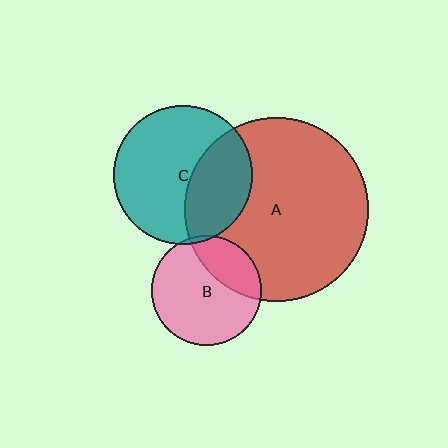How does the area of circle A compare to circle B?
Approximately 2.8 times.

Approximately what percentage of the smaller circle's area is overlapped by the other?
Approximately 30%.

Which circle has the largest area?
Circle A (red).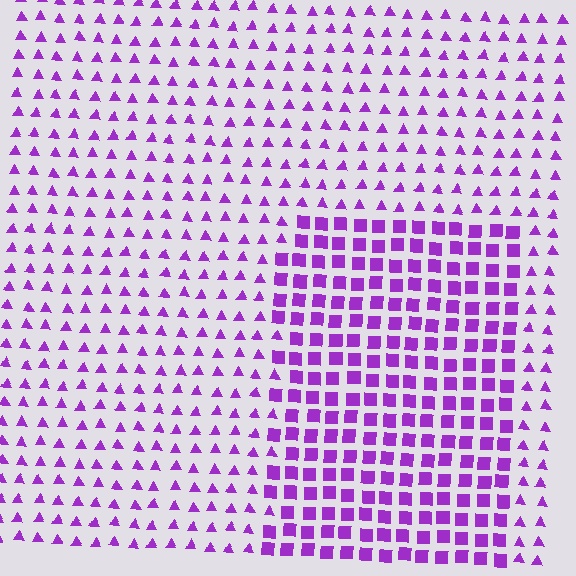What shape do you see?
I see a rectangle.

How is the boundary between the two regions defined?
The boundary is defined by a change in element shape: squares inside vs. triangles outside. All elements share the same color and spacing.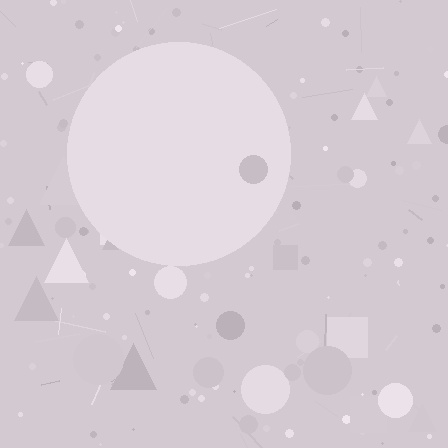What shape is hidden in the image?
A circle is hidden in the image.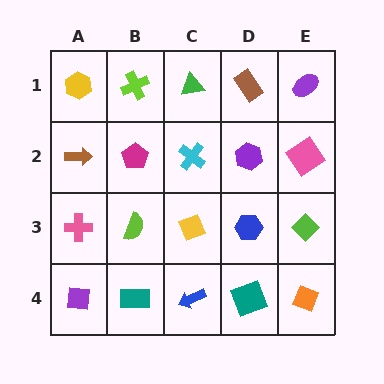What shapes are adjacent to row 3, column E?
A pink diamond (row 2, column E), an orange diamond (row 4, column E), a blue hexagon (row 3, column D).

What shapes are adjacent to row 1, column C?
A cyan cross (row 2, column C), a lime cross (row 1, column B), a brown rectangle (row 1, column D).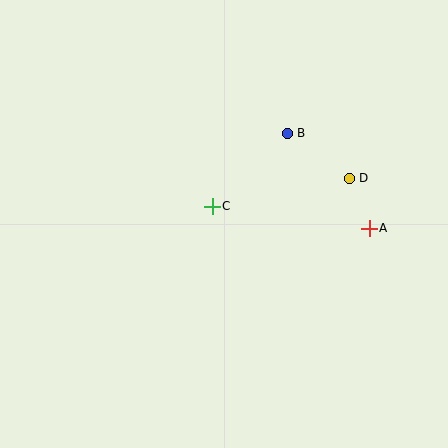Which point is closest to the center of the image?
Point C at (212, 206) is closest to the center.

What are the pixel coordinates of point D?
Point D is at (349, 178).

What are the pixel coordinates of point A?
Point A is at (369, 228).